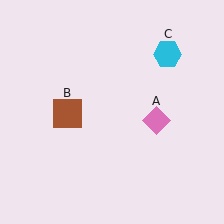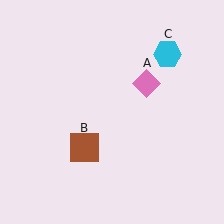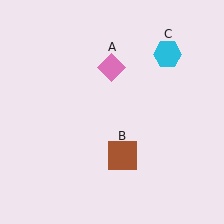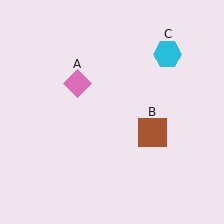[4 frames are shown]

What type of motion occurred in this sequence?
The pink diamond (object A), brown square (object B) rotated counterclockwise around the center of the scene.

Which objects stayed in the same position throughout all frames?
Cyan hexagon (object C) remained stationary.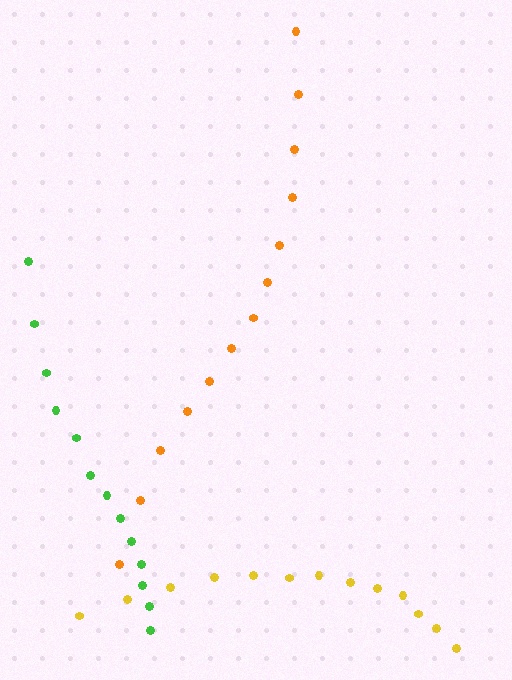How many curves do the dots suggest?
There are 3 distinct paths.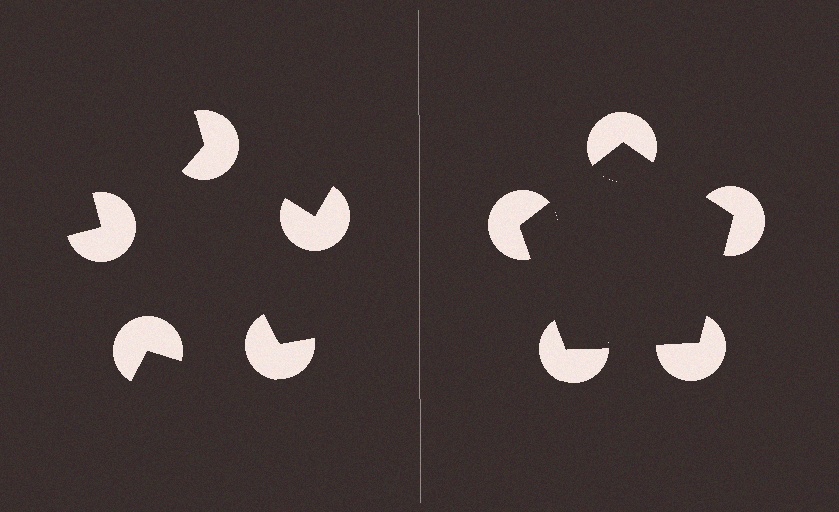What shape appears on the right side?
An illusory pentagon.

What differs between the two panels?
The pac-man discs are positioned identically on both sides; only the wedge orientations differ. On the right they align to a pentagon; on the left they are misaligned.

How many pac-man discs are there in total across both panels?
10 — 5 on each side.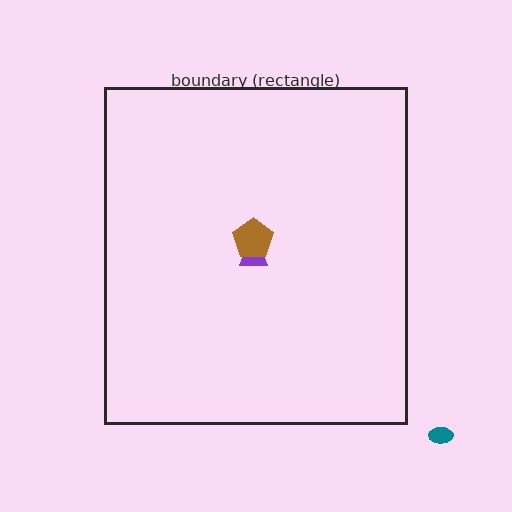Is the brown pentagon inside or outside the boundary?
Inside.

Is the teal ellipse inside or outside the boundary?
Outside.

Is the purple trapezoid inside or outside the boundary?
Inside.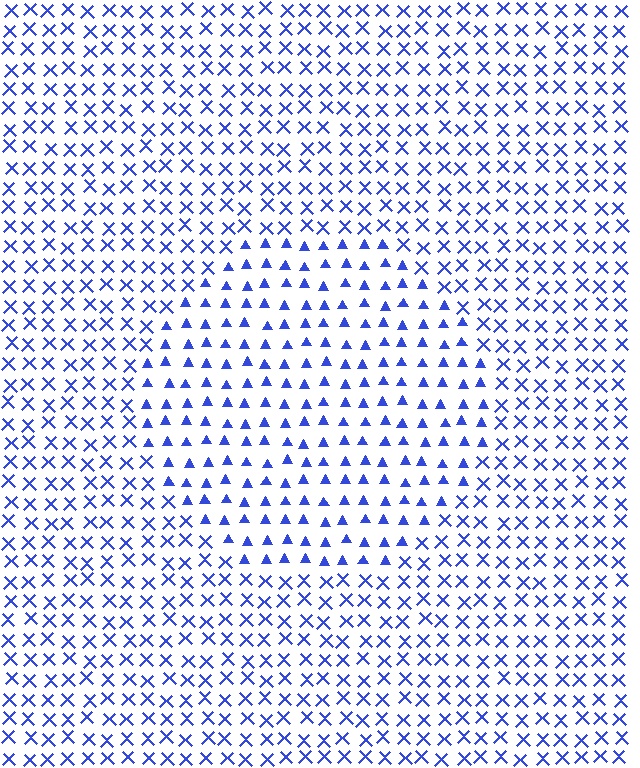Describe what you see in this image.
The image is filled with small blue elements arranged in a uniform grid. A circle-shaped region contains triangles, while the surrounding area contains X marks. The boundary is defined purely by the change in element shape.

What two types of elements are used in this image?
The image uses triangles inside the circle region and X marks outside it.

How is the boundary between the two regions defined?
The boundary is defined by a change in element shape: triangles inside vs. X marks outside. All elements share the same color and spacing.